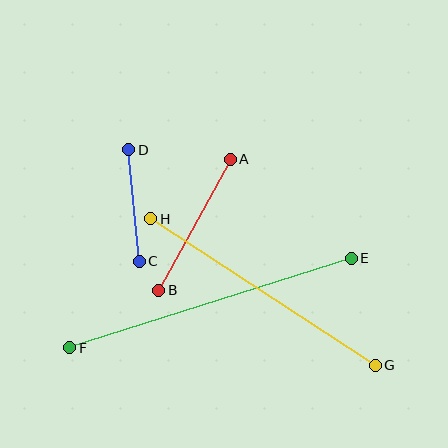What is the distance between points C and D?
The distance is approximately 112 pixels.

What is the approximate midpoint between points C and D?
The midpoint is at approximately (134, 205) pixels.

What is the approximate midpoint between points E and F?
The midpoint is at approximately (210, 303) pixels.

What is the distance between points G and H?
The distance is approximately 268 pixels.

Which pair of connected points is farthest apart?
Points E and F are farthest apart.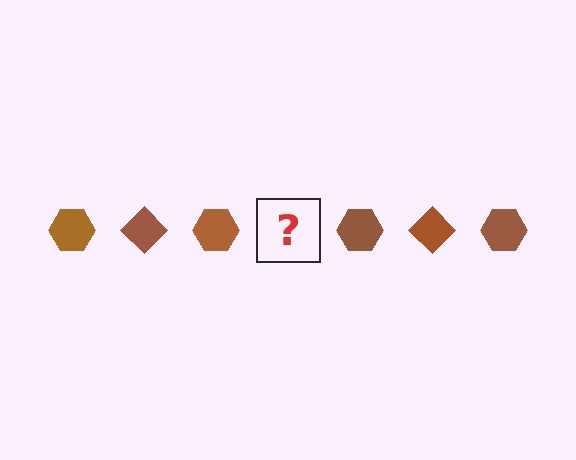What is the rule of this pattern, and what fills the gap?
The rule is that the pattern cycles through hexagon, diamond shapes in brown. The gap should be filled with a brown diamond.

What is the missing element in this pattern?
The missing element is a brown diamond.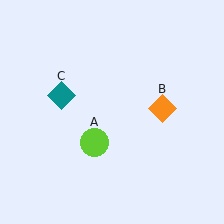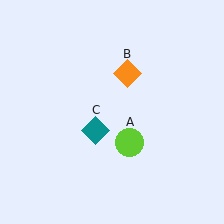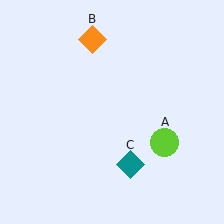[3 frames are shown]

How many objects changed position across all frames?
3 objects changed position: lime circle (object A), orange diamond (object B), teal diamond (object C).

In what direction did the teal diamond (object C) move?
The teal diamond (object C) moved down and to the right.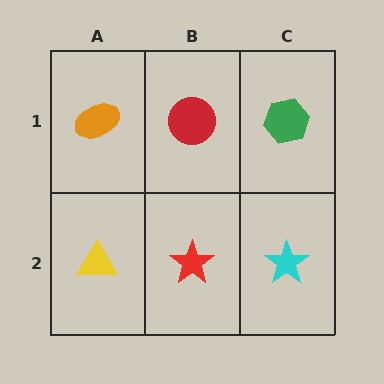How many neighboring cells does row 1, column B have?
3.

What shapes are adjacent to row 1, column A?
A yellow triangle (row 2, column A), a red circle (row 1, column B).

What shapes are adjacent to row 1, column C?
A cyan star (row 2, column C), a red circle (row 1, column B).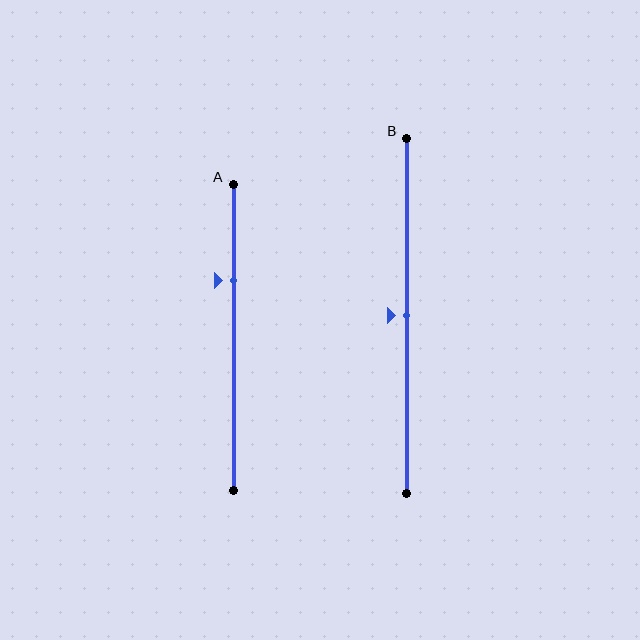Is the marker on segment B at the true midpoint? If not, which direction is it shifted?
Yes, the marker on segment B is at the true midpoint.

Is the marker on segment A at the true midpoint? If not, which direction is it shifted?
No, the marker on segment A is shifted upward by about 19% of the segment length.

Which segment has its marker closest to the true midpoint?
Segment B has its marker closest to the true midpoint.